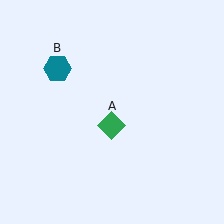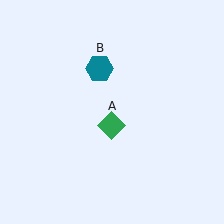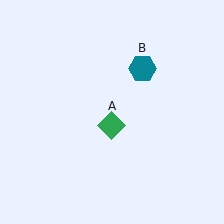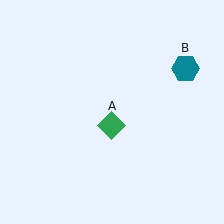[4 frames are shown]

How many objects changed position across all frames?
1 object changed position: teal hexagon (object B).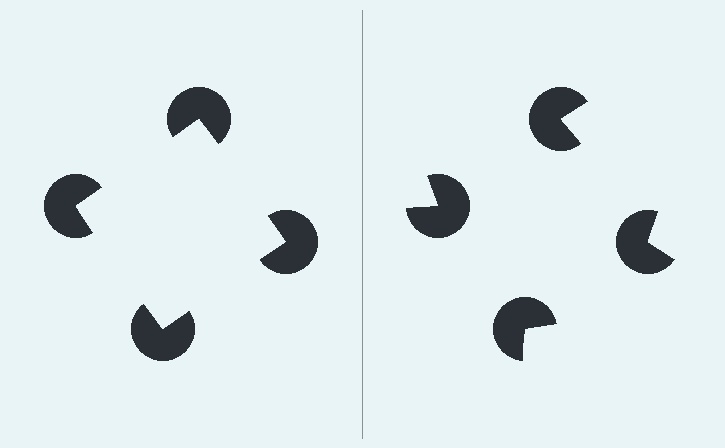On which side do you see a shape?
An illusory square appears on the left side. On the right side the wedge cuts are rotated, so no coherent shape forms.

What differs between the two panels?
The pac-man discs are positioned identically on both sides; only the wedge orientations differ. On the left they align to a square; on the right they are misaligned.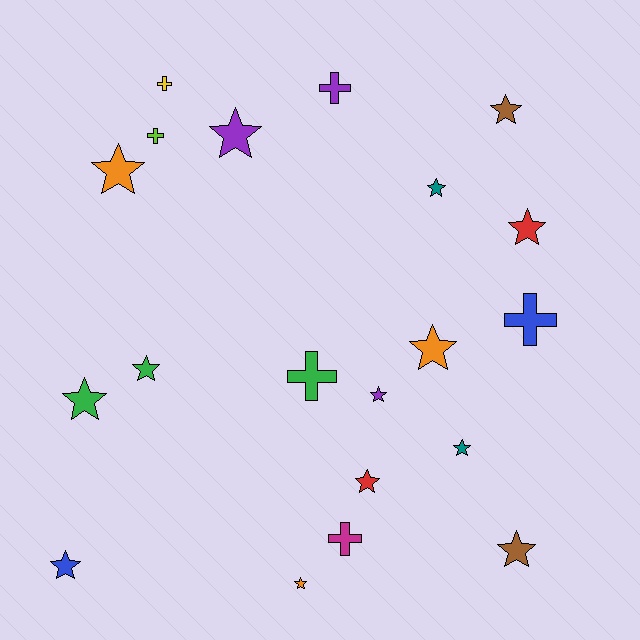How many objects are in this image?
There are 20 objects.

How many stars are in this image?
There are 14 stars.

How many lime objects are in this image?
There is 1 lime object.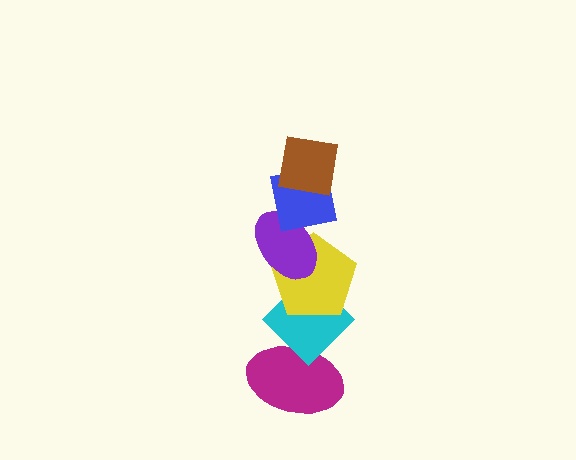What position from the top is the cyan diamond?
The cyan diamond is 5th from the top.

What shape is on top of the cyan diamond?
The yellow pentagon is on top of the cyan diamond.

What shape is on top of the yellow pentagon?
The purple ellipse is on top of the yellow pentagon.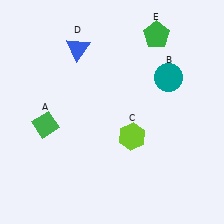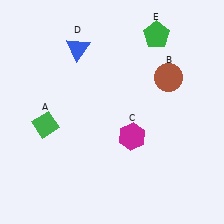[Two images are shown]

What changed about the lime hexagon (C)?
In Image 1, C is lime. In Image 2, it changed to magenta.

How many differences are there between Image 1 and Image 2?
There are 2 differences between the two images.